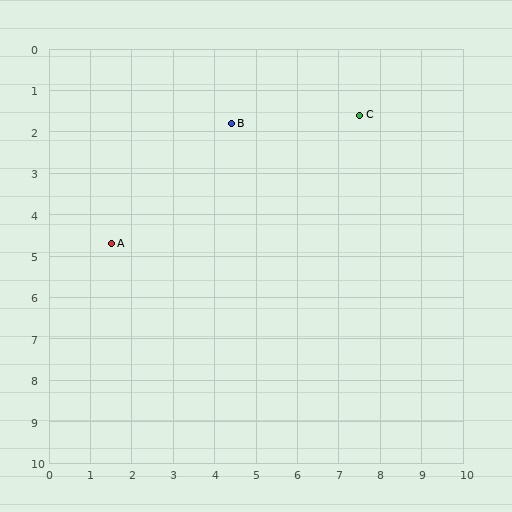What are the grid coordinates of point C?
Point C is at approximately (7.5, 1.6).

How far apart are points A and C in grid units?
Points A and C are about 6.8 grid units apart.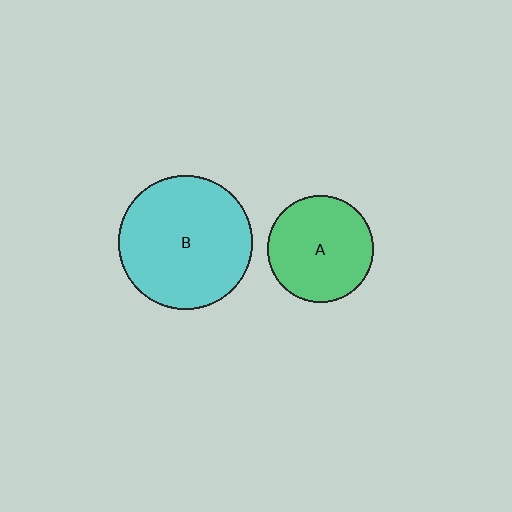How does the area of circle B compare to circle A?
Approximately 1.6 times.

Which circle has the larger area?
Circle B (cyan).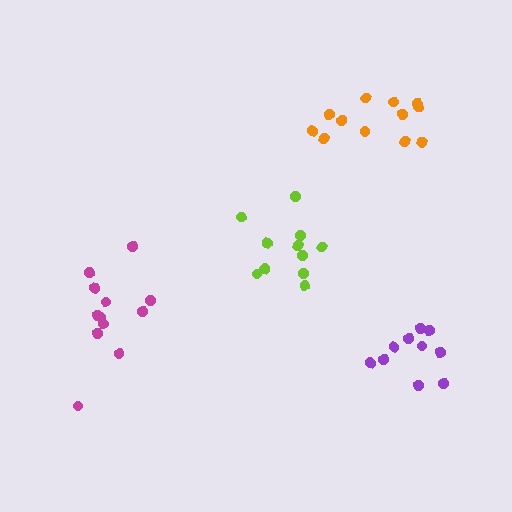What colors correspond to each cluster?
The clusters are colored: lime, purple, orange, magenta.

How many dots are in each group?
Group 1: 11 dots, Group 2: 10 dots, Group 3: 12 dots, Group 4: 12 dots (45 total).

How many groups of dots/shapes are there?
There are 4 groups.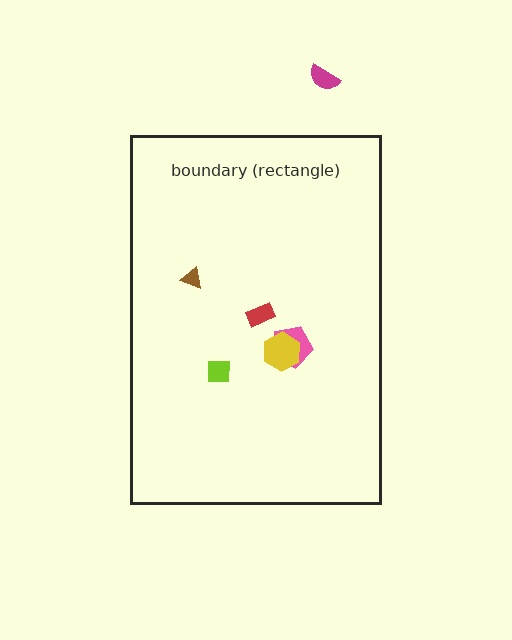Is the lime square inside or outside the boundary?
Inside.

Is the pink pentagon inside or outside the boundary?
Inside.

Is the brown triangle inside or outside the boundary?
Inside.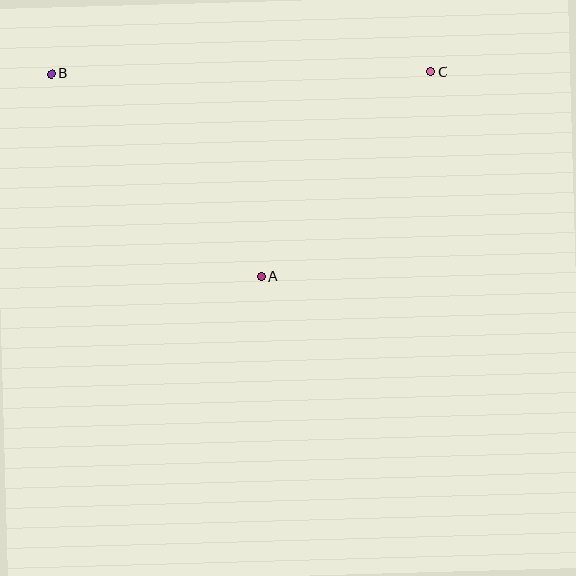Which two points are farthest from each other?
Points B and C are farthest from each other.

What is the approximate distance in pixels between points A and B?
The distance between A and B is approximately 292 pixels.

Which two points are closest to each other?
Points A and C are closest to each other.